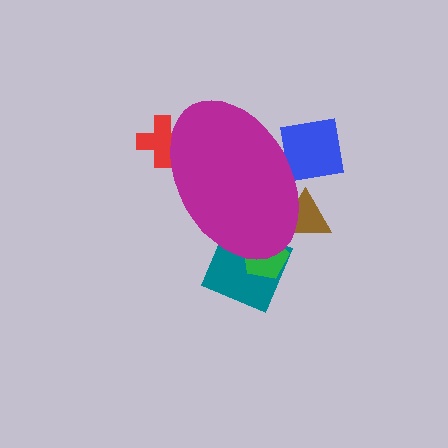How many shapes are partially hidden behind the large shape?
5 shapes are partially hidden.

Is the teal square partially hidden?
Yes, the teal square is partially hidden behind the magenta ellipse.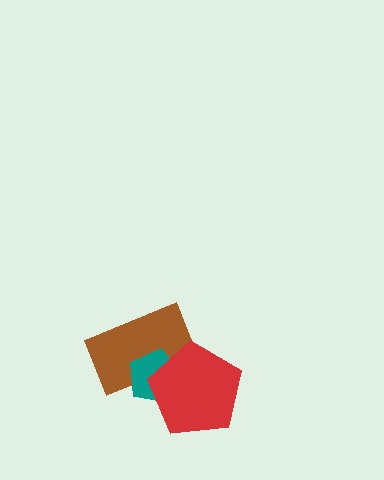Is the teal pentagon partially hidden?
Yes, it is partially covered by another shape.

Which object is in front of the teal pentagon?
The red pentagon is in front of the teal pentagon.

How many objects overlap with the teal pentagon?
2 objects overlap with the teal pentagon.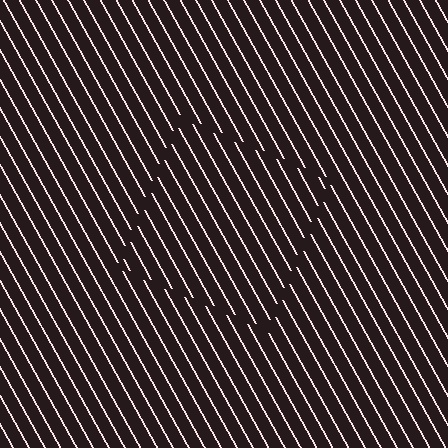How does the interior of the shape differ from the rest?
The interior of the shape contains the same grating, shifted by half a period — the contour is defined by the phase discontinuity where line-ends from the inner and outer gratings abut.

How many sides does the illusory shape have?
4 sides — the line-ends trace a square.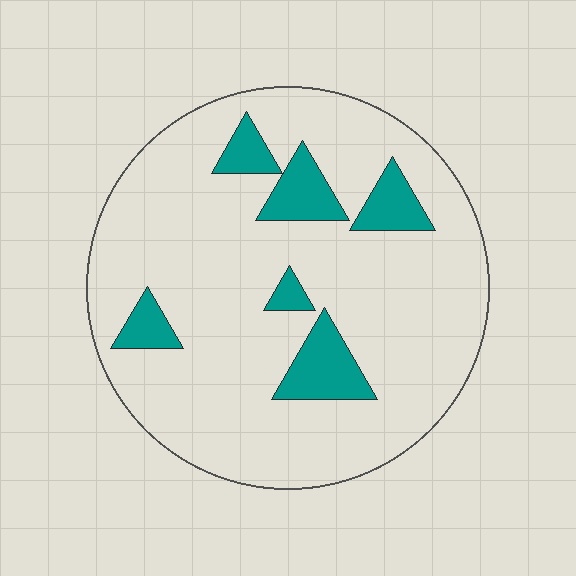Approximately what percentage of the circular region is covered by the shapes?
Approximately 15%.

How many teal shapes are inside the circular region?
6.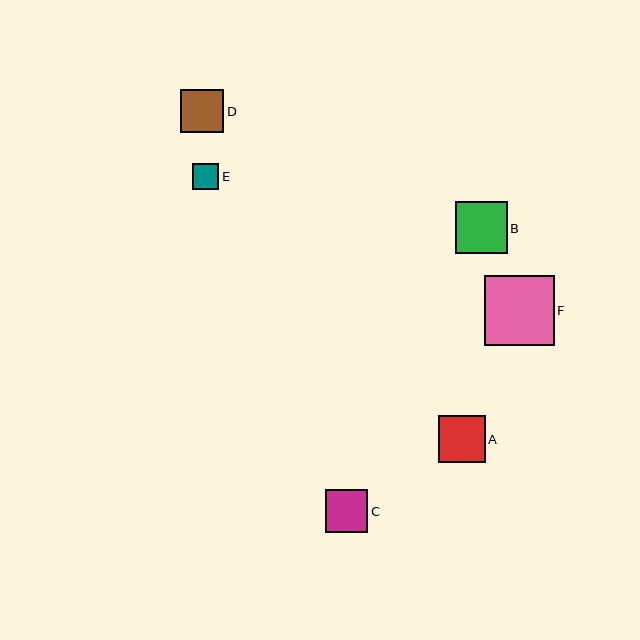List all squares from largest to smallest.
From largest to smallest: F, B, A, D, C, E.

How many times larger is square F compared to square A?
Square F is approximately 1.5 times the size of square A.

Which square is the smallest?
Square E is the smallest with a size of approximately 27 pixels.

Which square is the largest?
Square F is the largest with a size of approximately 70 pixels.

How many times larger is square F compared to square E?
Square F is approximately 2.6 times the size of square E.